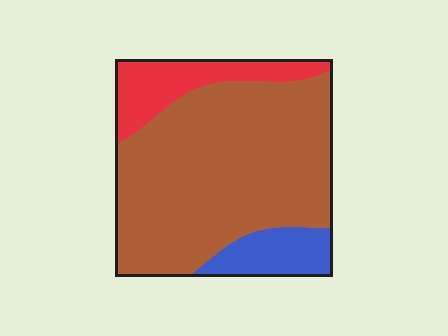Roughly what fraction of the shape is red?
Red covers around 15% of the shape.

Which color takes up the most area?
Brown, at roughly 70%.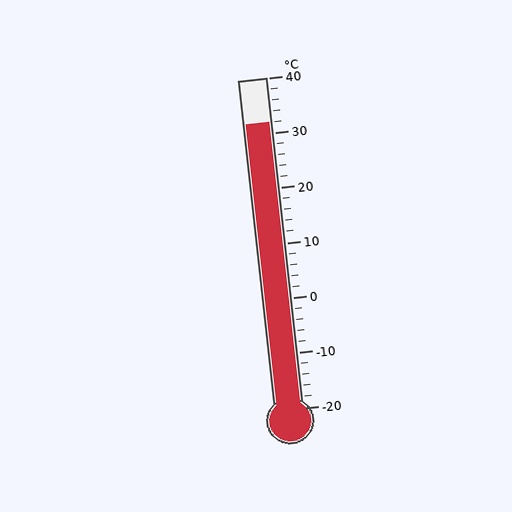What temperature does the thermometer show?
The thermometer shows approximately 32°C.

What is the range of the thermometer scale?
The thermometer scale ranges from -20°C to 40°C.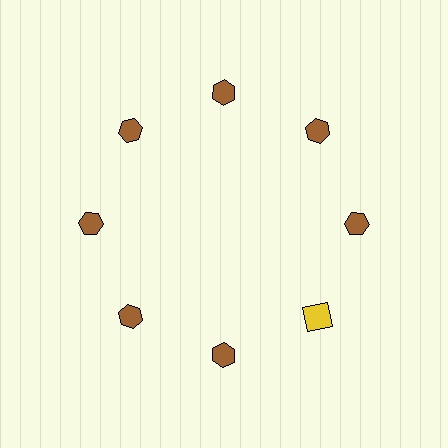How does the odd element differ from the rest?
It differs in both color (yellow instead of brown) and shape (square instead of hexagon).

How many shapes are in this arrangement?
There are 8 shapes arranged in a ring pattern.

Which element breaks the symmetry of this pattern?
The yellow square at roughly the 4 o'clock position breaks the symmetry. All other shapes are brown hexagons.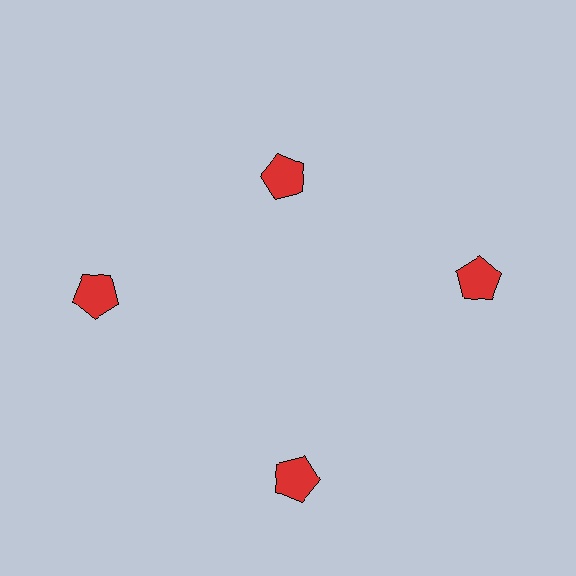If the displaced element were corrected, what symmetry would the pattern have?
It would have 4-fold rotational symmetry — the pattern would map onto itself every 90 degrees.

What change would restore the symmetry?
The symmetry would be restored by moving it outward, back onto the ring so that all 4 pentagons sit at equal angles and equal distance from the center.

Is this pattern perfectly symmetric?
No. The 4 red pentagons are arranged in a ring, but one element near the 12 o'clock position is pulled inward toward the center, breaking the 4-fold rotational symmetry.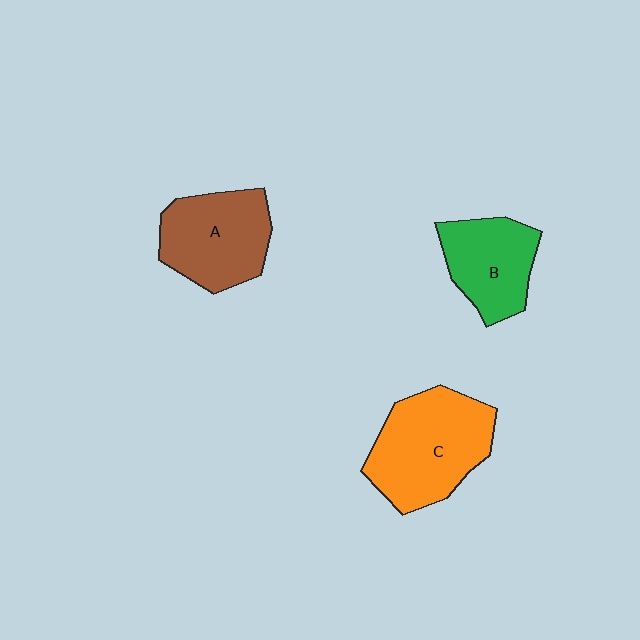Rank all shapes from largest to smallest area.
From largest to smallest: C (orange), A (brown), B (green).